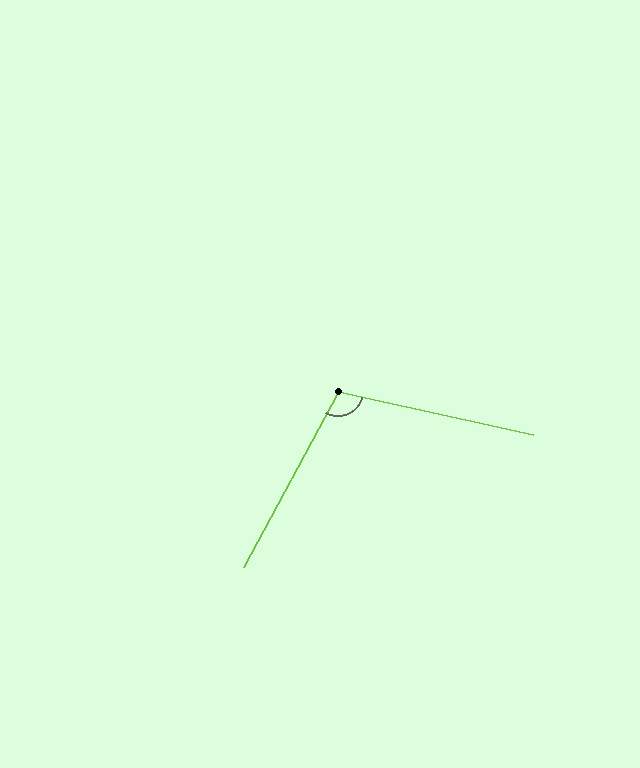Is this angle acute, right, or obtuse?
It is obtuse.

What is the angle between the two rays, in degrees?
Approximately 106 degrees.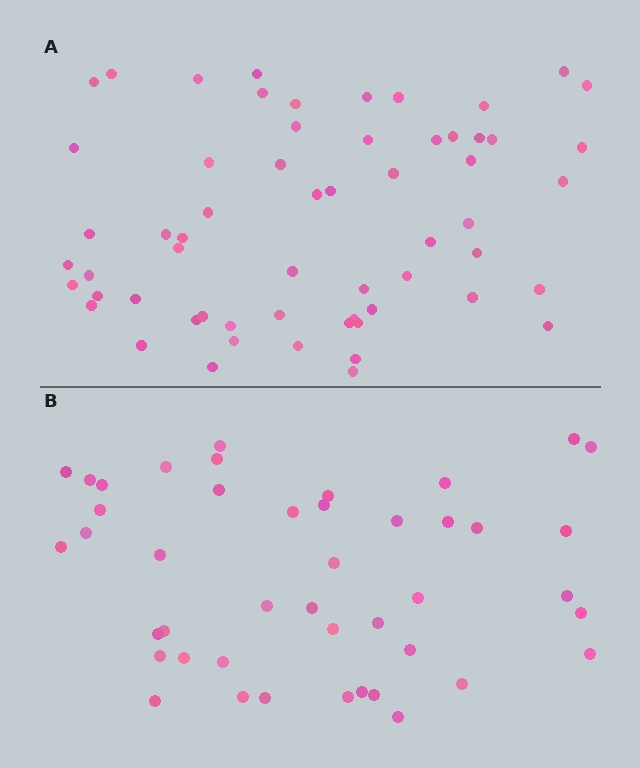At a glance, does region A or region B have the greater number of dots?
Region A (the top region) has more dots.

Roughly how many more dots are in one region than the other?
Region A has approximately 15 more dots than region B.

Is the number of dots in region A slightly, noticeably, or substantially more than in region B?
Region A has noticeably more, but not dramatically so. The ratio is roughly 1.4 to 1.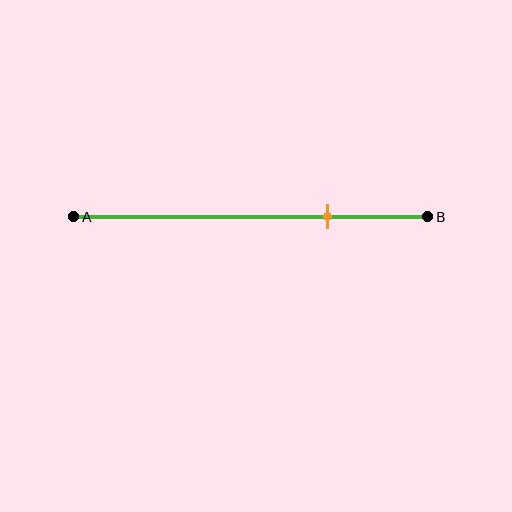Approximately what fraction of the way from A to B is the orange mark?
The orange mark is approximately 70% of the way from A to B.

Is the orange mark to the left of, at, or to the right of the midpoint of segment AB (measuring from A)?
The orange mark is to the right of the midpoint of segment AB.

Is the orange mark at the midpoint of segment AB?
No, the mark is at about 70% from A, not at the 50% midpoint.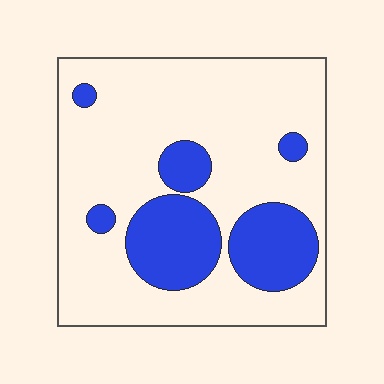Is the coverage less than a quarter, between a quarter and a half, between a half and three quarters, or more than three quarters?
Less than a quarter.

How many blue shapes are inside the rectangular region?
6.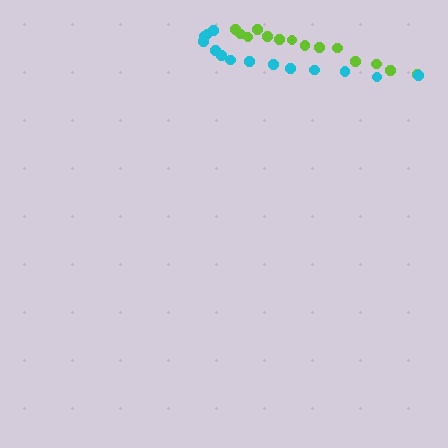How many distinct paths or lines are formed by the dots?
There are 2 distinct paths.